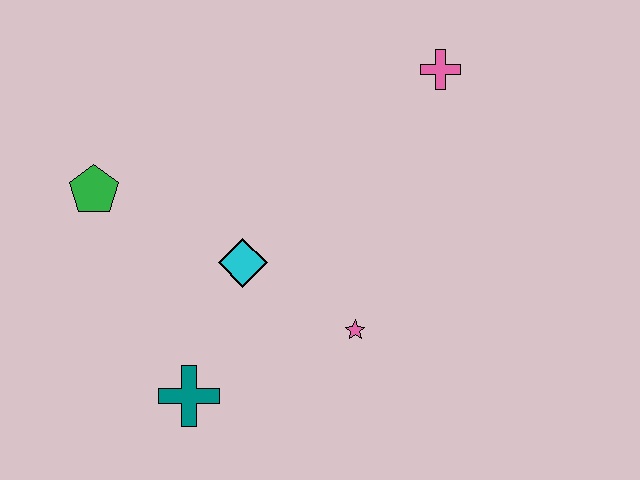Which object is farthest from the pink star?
The green pentagon is farthest from the pink star.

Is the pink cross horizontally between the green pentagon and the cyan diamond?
No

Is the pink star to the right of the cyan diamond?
Yes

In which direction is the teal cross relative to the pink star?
The teal cross is to the left of the pink star.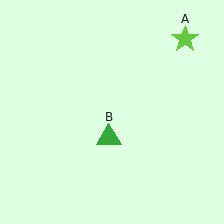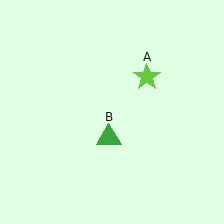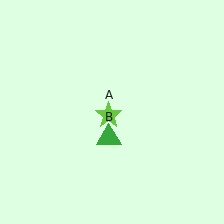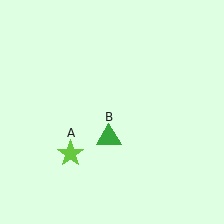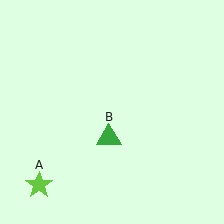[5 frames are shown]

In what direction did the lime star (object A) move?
The lime star (object A) moved down and to the left.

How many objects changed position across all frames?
1 object changed position: lime star (object A).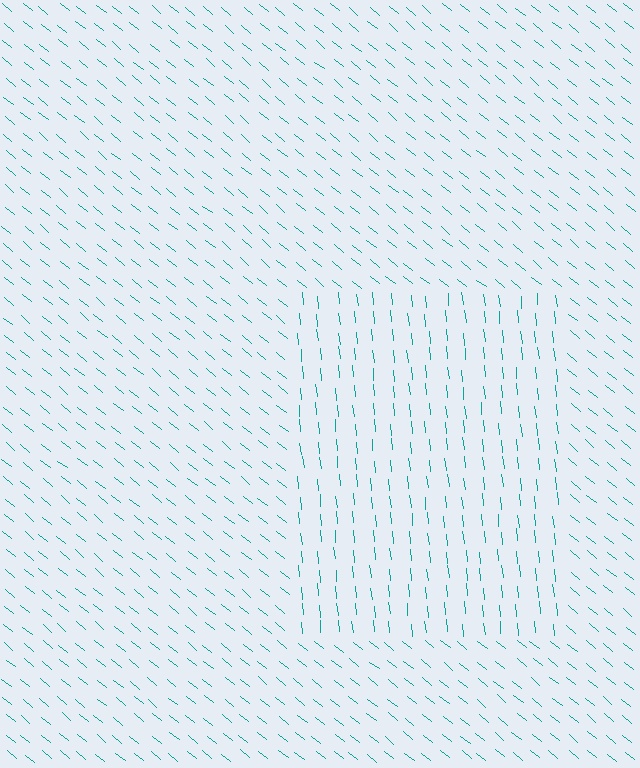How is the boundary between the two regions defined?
The boundary is defined purely by a change in line orientation (approximately 45 degrees difference). All lines are the same color and thickness.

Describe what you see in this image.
The image is filled with small teal line segments. A rectangle region in the image has lines oriented differently from the surrounding lines, creating a visible texture boundary.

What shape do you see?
I see a rectangle.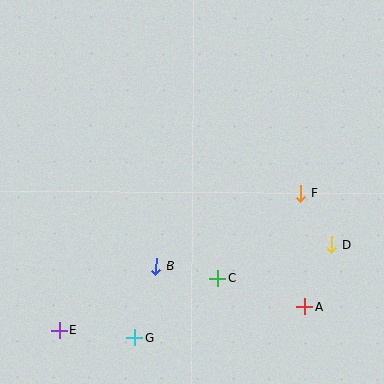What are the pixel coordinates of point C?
Point C is at (218, 279).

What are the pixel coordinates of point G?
Point G is at (135, 337).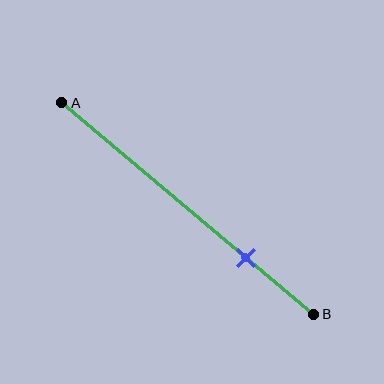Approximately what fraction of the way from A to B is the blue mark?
The blue mark is approximately 75% of the way from A to B.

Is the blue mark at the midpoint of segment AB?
No, the mark is at about 75% from A, not at the 50% midpoint.